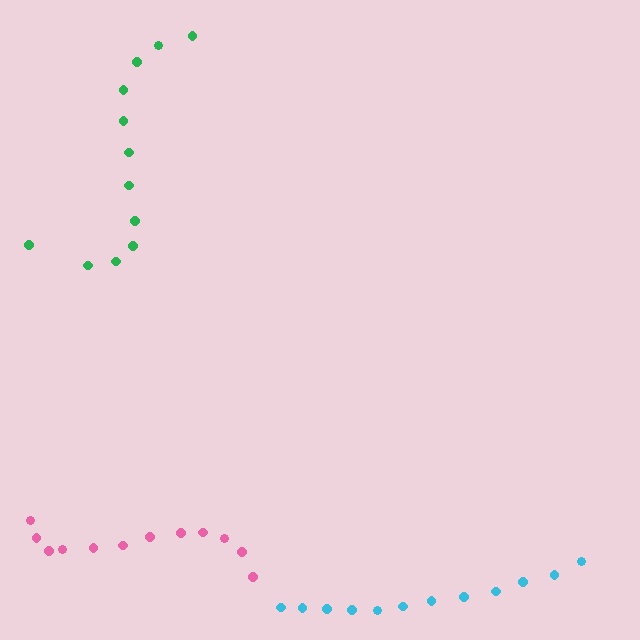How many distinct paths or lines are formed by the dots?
There are 3 distinct paths.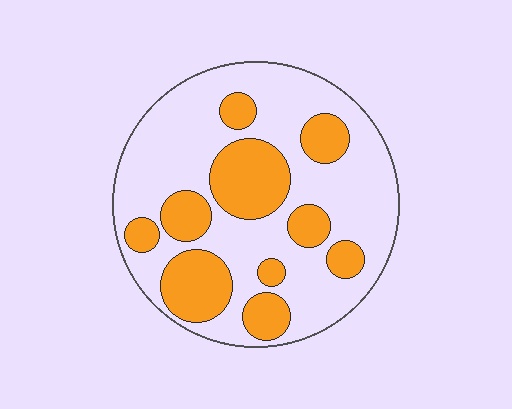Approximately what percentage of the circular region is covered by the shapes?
Approximately 30%.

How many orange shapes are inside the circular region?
10.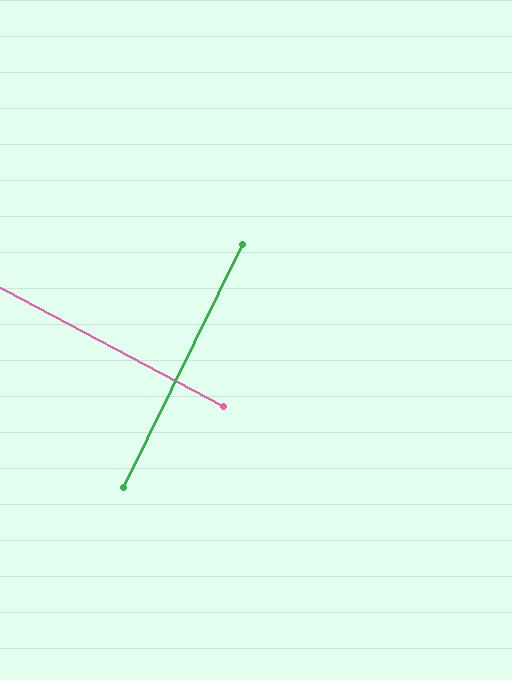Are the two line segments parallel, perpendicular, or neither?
Perpendicular — they meet at approximately 88°.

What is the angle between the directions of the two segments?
Approximately 88 degrees.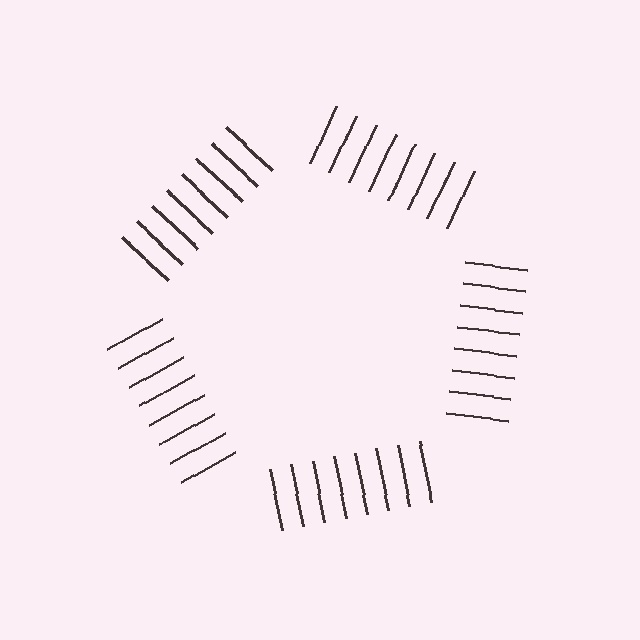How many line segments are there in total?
40 — 8 along each of the 5 edges.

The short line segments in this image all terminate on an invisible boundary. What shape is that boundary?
An illusory pentagon — the line segments terminate on its edges but no continuous stroke is drawn.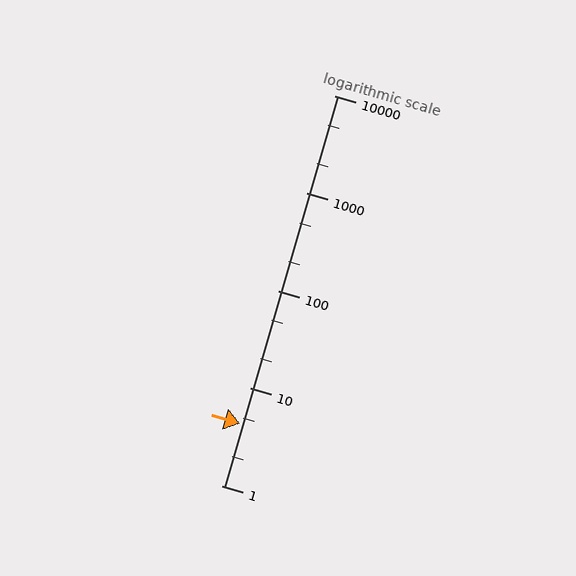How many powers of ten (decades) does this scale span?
The scale spans 4 decades, from 1 to 10000.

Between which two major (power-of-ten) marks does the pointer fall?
The pointer is between 1 and 10.